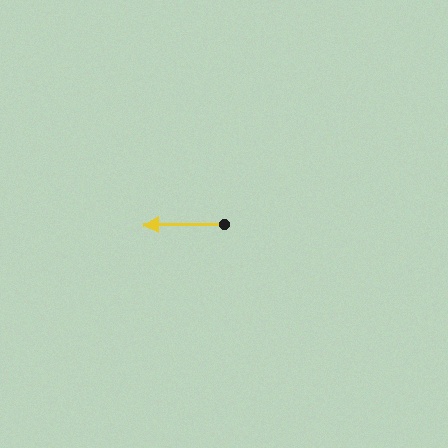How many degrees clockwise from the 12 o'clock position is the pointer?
Approximately 269 degrees.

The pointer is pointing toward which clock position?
Roughly 9 o'clock.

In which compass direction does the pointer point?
West.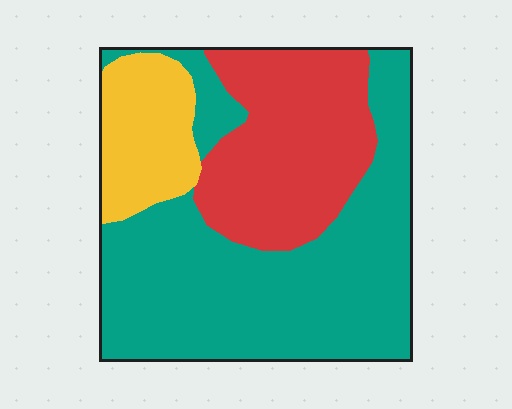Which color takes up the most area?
Teal, at roughly 55%.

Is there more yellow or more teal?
Teal.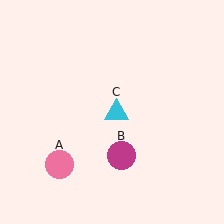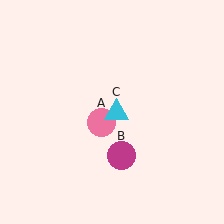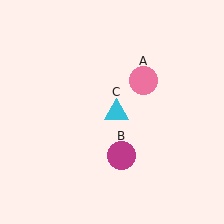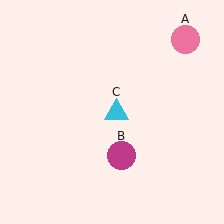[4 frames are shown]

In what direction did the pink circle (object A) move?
The pink circle (object A) moved up and to the right.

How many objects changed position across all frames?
1 object changed position: pink circle (object A).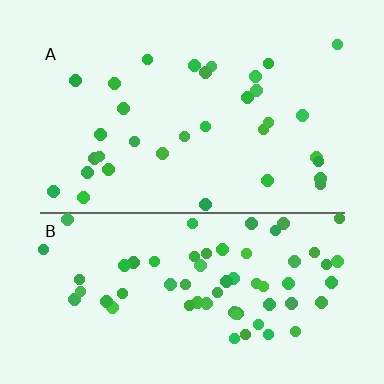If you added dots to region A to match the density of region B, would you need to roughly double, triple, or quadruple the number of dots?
Approximately double.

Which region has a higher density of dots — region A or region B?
B (the bottom).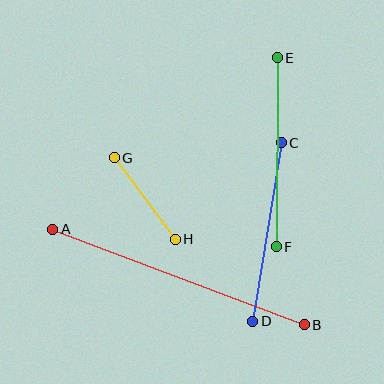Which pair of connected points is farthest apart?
Points A and B are farthest apart.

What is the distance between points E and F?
The distance is approximately 189 pixels.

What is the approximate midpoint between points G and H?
The midpoint is at approximately (145, 198) pixels.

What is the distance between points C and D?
The distance is approximately 181 pixels.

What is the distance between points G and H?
The distance is approximately 102 pixels.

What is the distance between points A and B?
The distance is approximately 269 pixels.